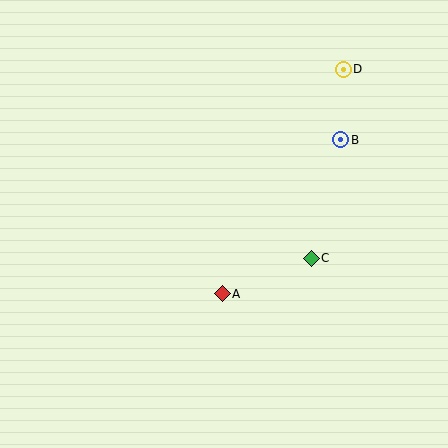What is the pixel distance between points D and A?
The distance between D and A is 255 pixels.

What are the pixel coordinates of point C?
Point C is at (311, 258).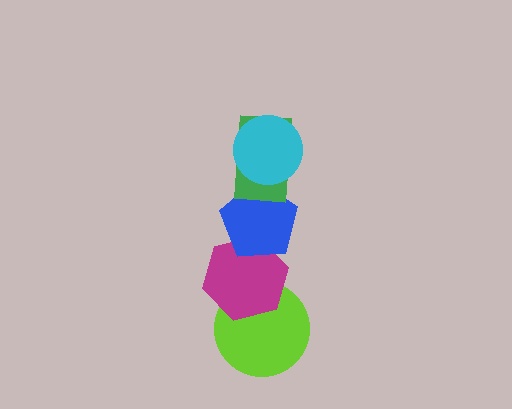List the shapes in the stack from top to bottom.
From top to bottom: the cyan circle, the green rectangle, the blue pentagon, the magenta hexagon, the lime circle.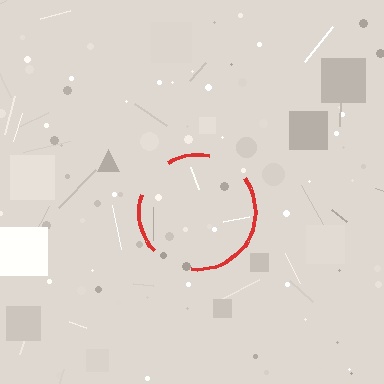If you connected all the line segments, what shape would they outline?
They would outline a circle.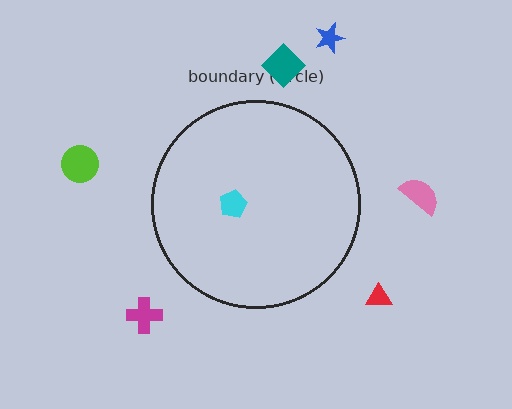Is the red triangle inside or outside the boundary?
Outside.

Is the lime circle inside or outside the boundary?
Outside.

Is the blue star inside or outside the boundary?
Outside.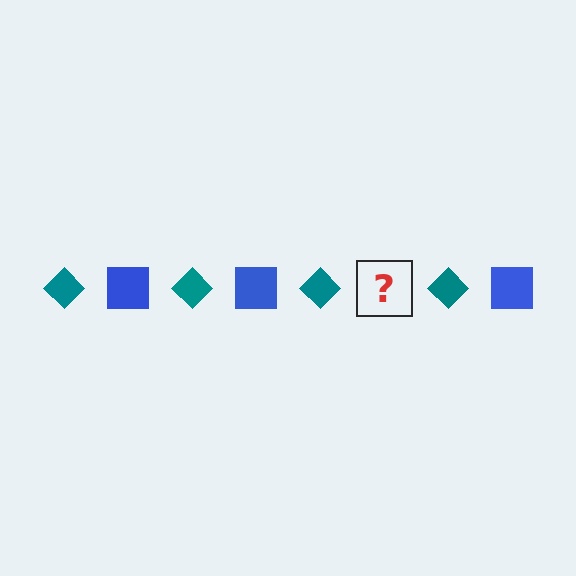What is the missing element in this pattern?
The missing element is a blue square.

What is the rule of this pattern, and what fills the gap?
The rule is that the pattern alternates between teal diamond and blue square. The gap should be filled with a blue square.